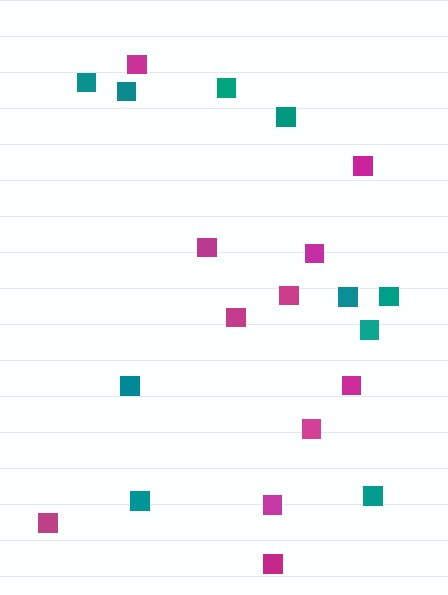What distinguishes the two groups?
There are 2 groups: one group of magenta squares (11) and one group of teal squares (10).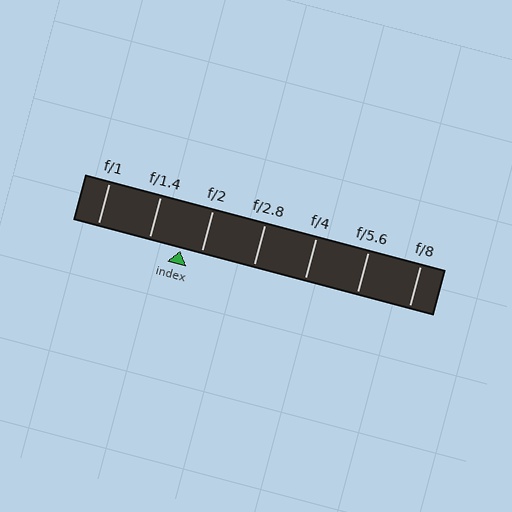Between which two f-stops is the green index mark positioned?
The index mark is between f/1.4 and f/2.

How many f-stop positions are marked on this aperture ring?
There are 7 f-stop positions marked.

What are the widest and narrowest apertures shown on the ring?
The widest aperture shown is f/1 and the narrowest is f/8.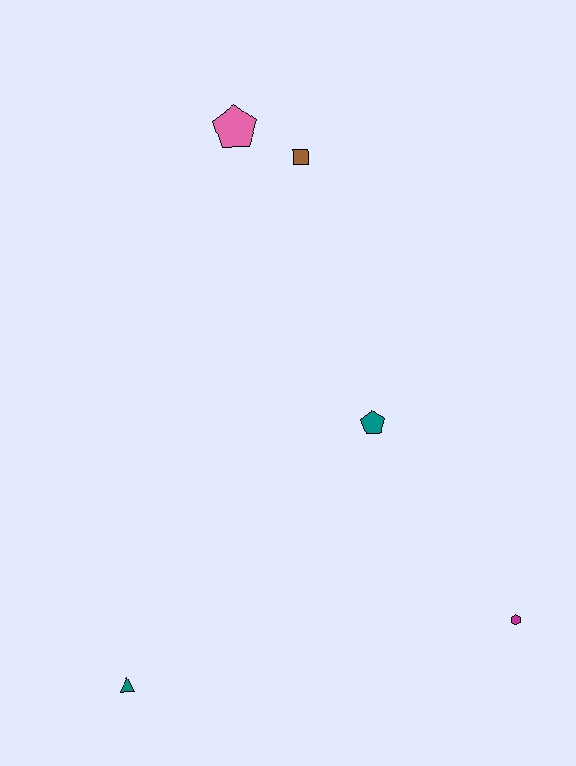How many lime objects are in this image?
There are no lime objects.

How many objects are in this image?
There are 5 objects.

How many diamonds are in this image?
There are no diamonds.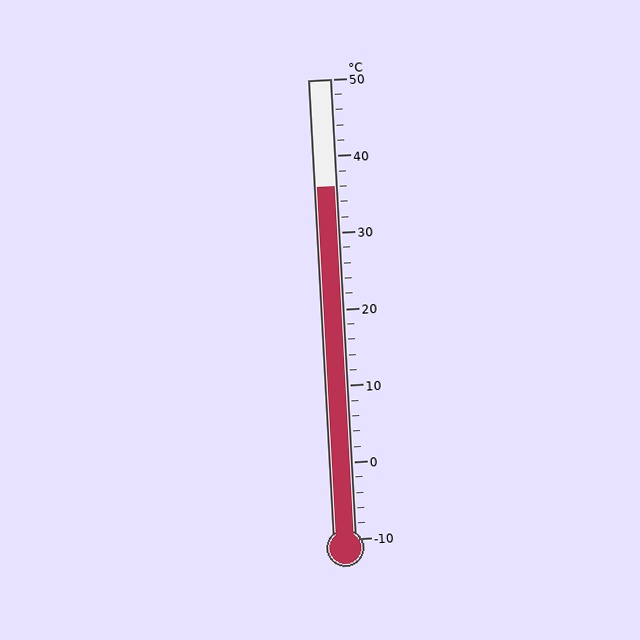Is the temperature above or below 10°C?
The temperature is above 10°C.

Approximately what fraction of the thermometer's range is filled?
The thermometer is filled to approximately 75% of its range.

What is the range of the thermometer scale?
The thermometer scale ranges from -10°C to 50°C.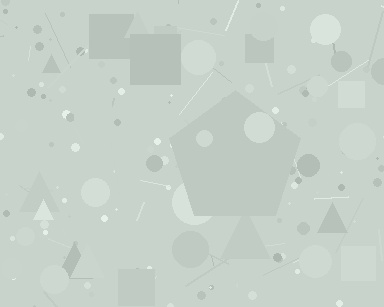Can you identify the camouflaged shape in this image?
The camouflaged shape is a pentagon.